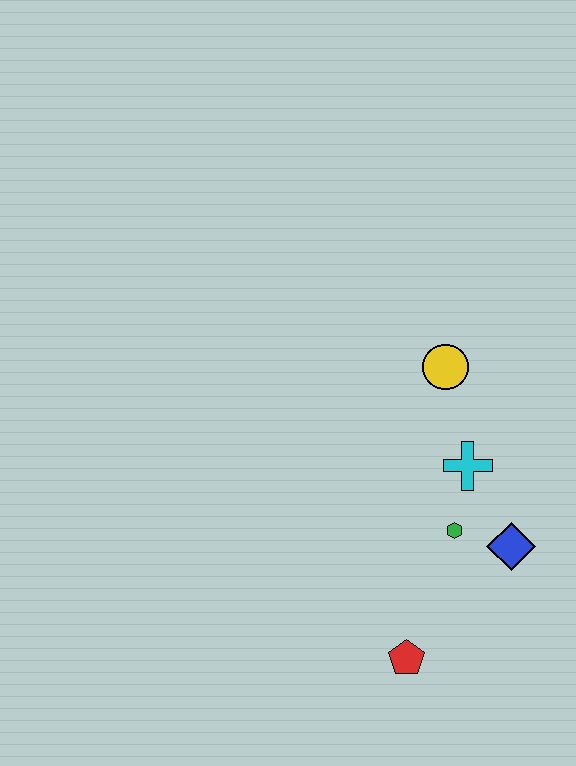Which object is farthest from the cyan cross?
The red pentagon is farthest from the cyan cross.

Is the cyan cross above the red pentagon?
Yes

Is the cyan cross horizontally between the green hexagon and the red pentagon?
No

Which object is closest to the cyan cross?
The green hexagon is closest to the cyan cross.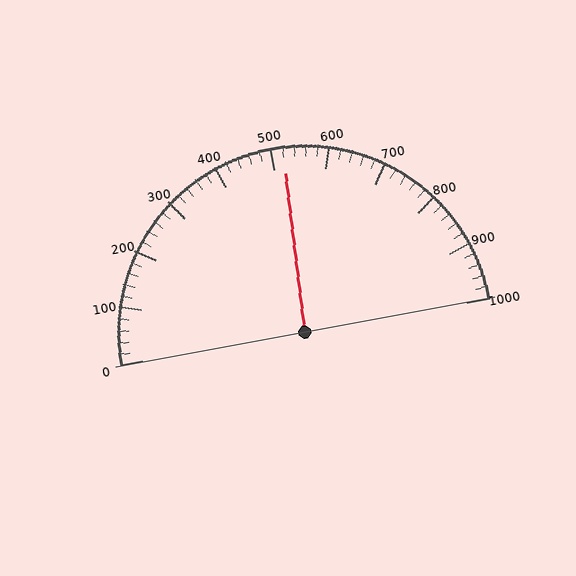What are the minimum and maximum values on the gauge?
The gauge ranges from 0 to 1000.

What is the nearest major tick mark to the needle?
The nearest major tick mark is 500.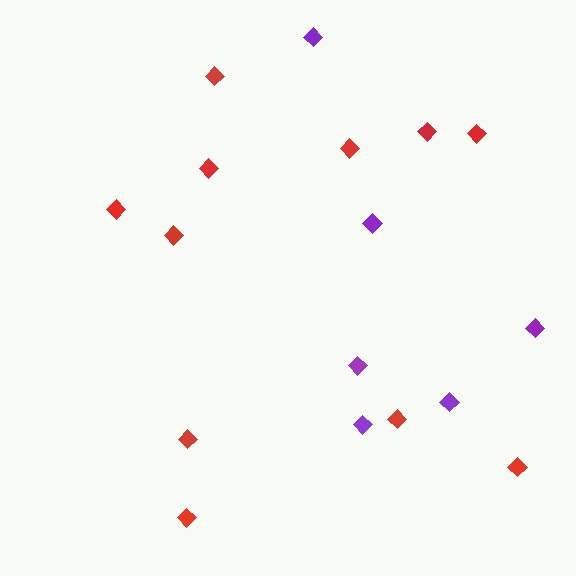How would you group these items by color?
There are 2 groups: one group of red diamonds (11) and one group of purple diamonds (6).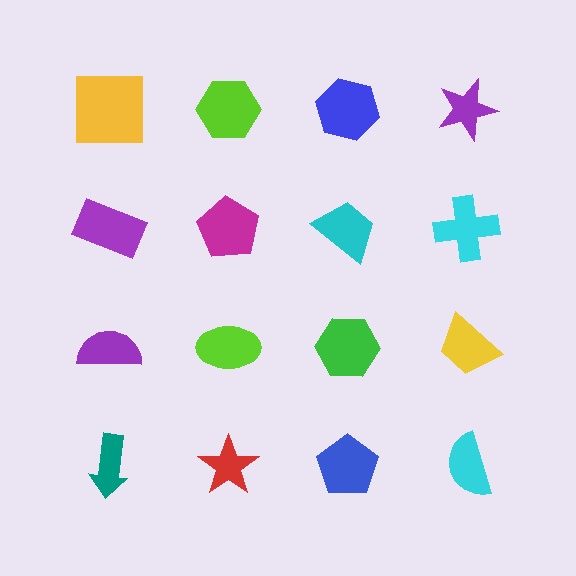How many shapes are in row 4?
4 shapes.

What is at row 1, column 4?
A purple star.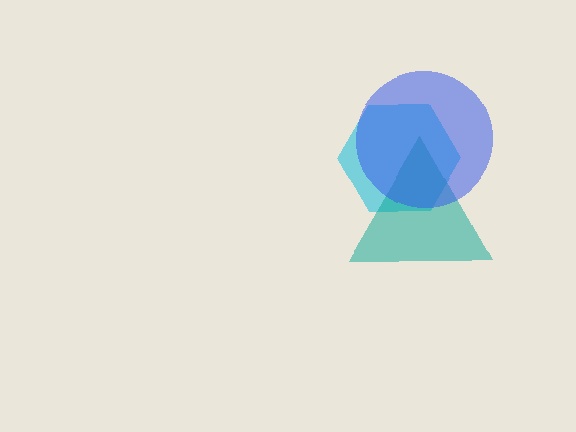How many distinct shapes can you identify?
There are 3 distinct shapes: a cyan hexagon, a teal triangle, a blue circle.